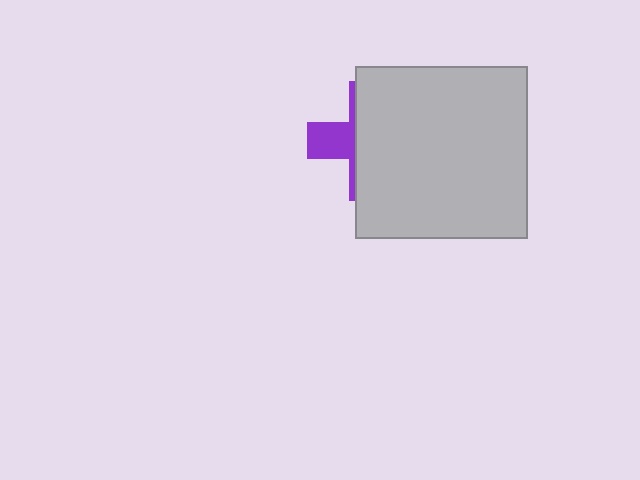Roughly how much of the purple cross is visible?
A small part of it is visible (roughly 31%).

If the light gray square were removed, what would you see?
You would see the complete purple cross.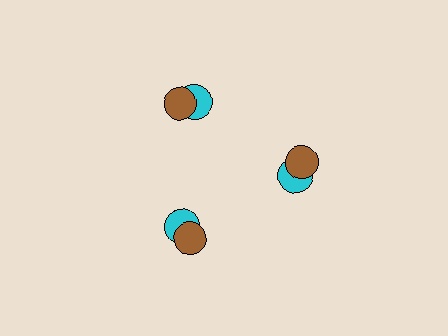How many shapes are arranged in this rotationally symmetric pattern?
There are 6 shapes, arranged in 3 groups of 2.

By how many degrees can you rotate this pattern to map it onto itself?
The pattern maps onto itself every 120 degrees of rotation.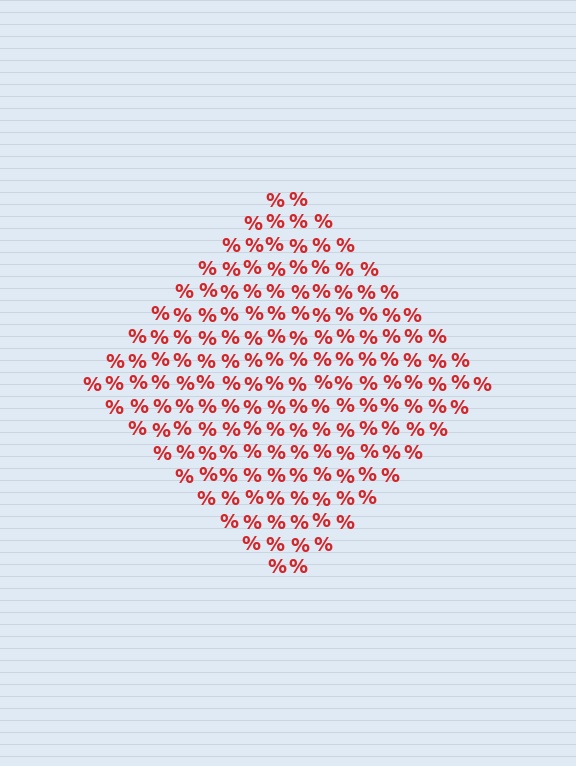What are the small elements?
The small elements are percent signs.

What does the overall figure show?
The overall figure shows a diamond.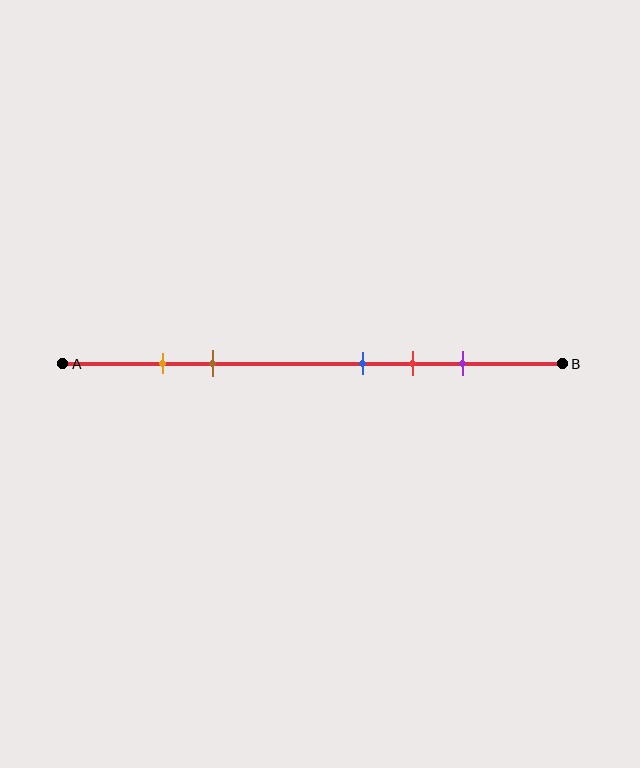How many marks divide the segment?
There are 5 marks dividing the segment.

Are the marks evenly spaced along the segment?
No, the marks are not evenly spaced.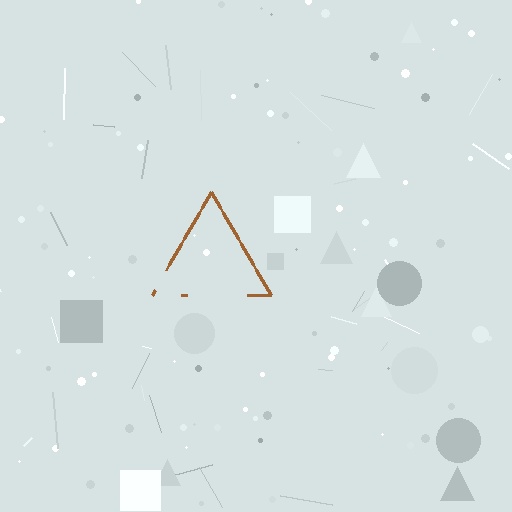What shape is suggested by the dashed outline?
The dashed outline suggests a triangle.